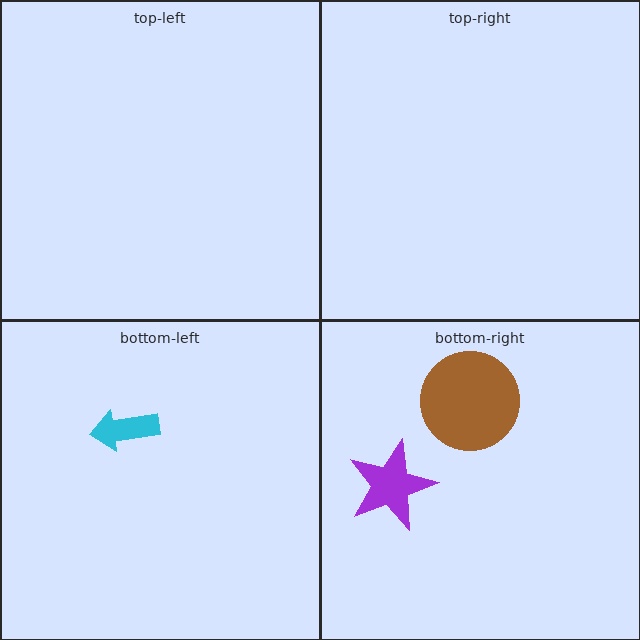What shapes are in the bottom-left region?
The cyan arrow.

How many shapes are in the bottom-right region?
2.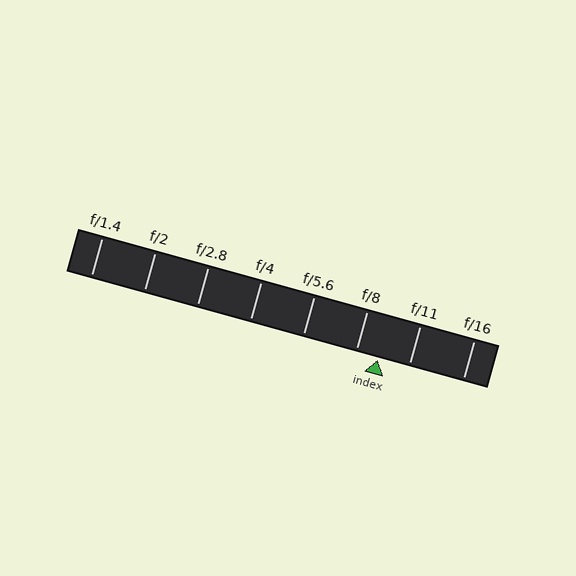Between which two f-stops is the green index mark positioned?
The index mark is between f/8 and f/11.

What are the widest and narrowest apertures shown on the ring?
The widest aperture shown is f/1.4 and the narrowest is f/16.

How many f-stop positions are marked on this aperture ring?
There are 8 f-stop positions marked.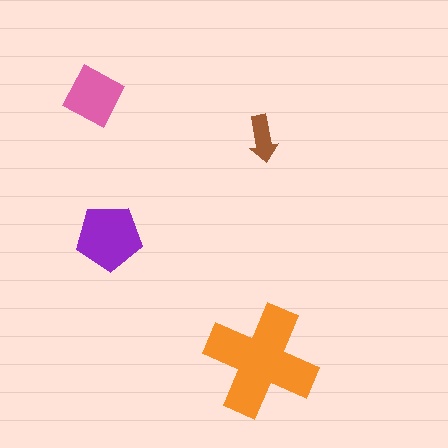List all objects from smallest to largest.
The brown arrow, the pink diamond, the purple pentagon, the orange cross.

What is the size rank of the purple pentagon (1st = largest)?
2nd.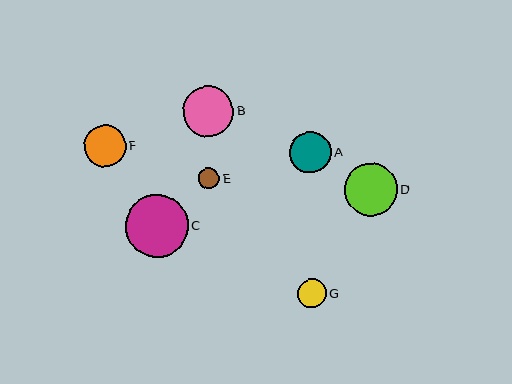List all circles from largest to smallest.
From largest to smallest: C, D, B, F, A, G, E.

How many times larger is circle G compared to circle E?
Circle G is approximately 1.3 times the size of circle E.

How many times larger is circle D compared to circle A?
Circle D is approximately 1.3 times the size of circle A.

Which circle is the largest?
Circle C is the largest with a size of approximately 63 pixels.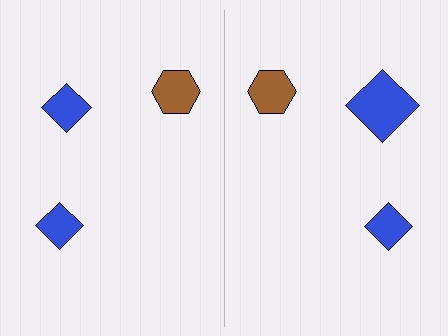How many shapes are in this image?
There are 6 shapes in this image.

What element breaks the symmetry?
The blue diamond on the right side has a different size than its mirror counterpart.